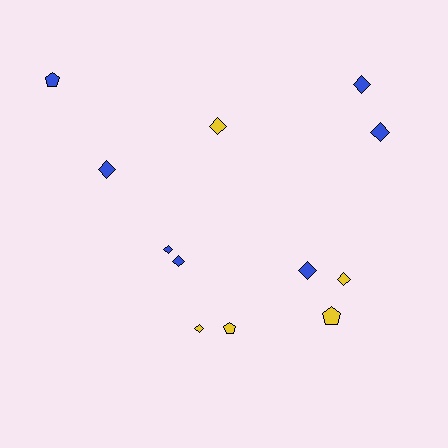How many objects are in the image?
There are 12 objects.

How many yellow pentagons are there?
There are 2 yellow pentagons.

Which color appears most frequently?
Blue, with 7 objects.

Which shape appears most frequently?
Diamond, with 9 objects.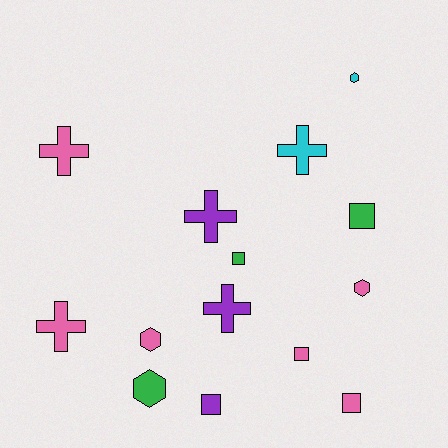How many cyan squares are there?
There are no cyan squares.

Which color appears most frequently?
Pink, with 6 objects.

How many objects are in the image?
There are 14 objects.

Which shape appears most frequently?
Cross, with 5 objects.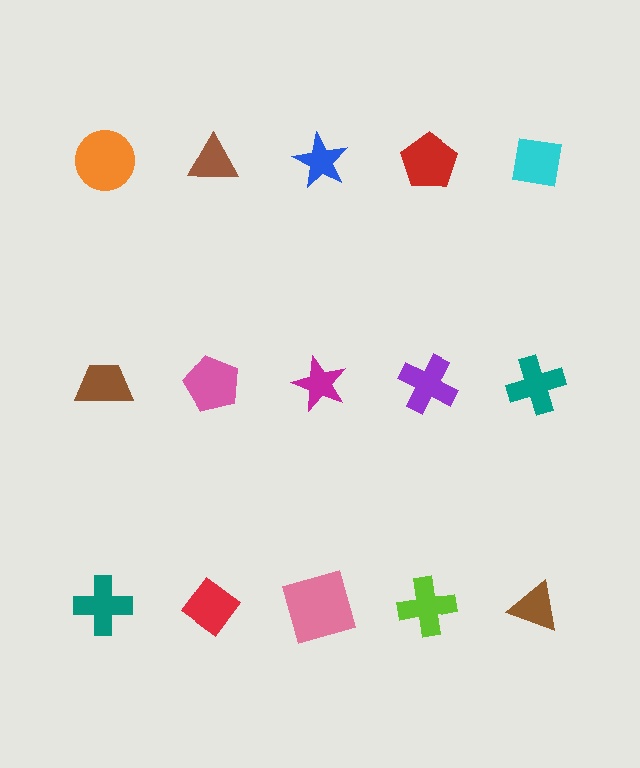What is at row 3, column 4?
A lime cross.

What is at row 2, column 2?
A pink pentagon.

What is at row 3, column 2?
A red diamond.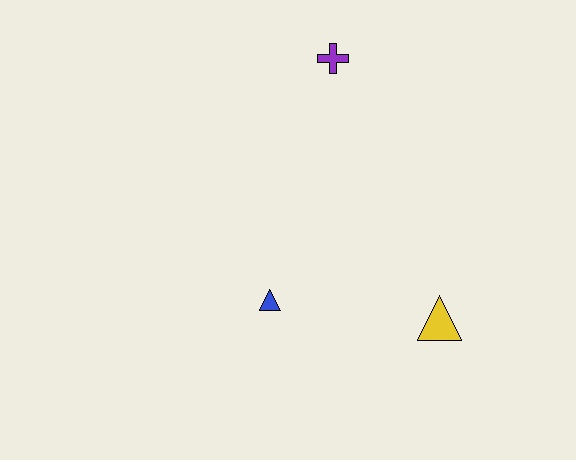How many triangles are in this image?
There are 2 triangles.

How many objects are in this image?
There are 3 objects.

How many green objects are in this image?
There are no green objects.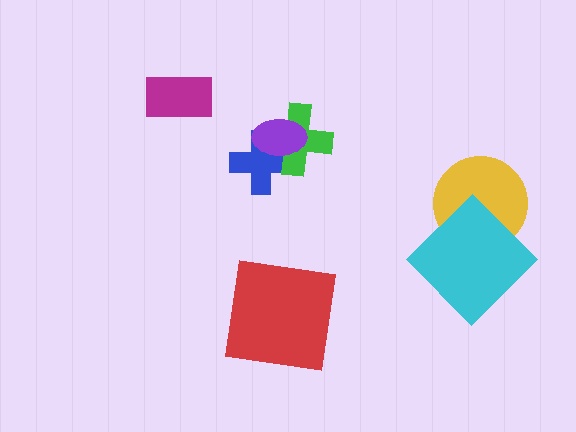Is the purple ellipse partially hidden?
No, no other shape covers it.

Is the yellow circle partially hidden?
Yes, it is partially covered by another shape.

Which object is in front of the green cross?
The purple ellipse is in front of the green cross.